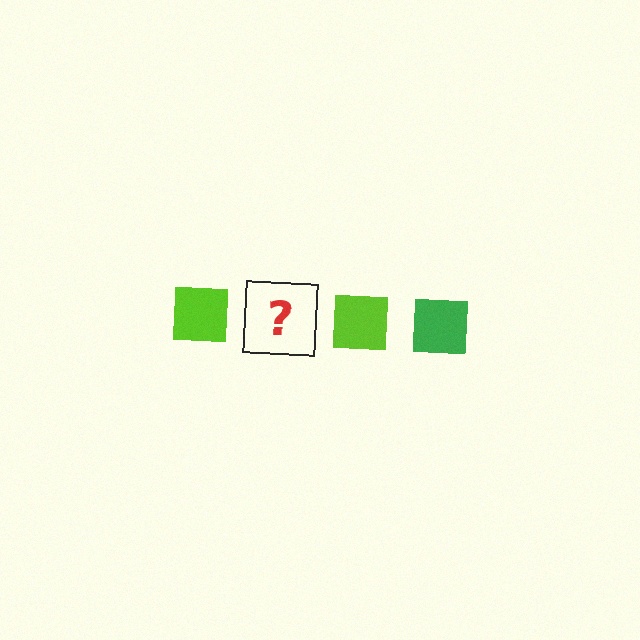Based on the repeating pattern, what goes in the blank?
The blank should be a green square.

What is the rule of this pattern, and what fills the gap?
The rule is that the pattern cycles through lime, green squares. The gap should be filled with a green square.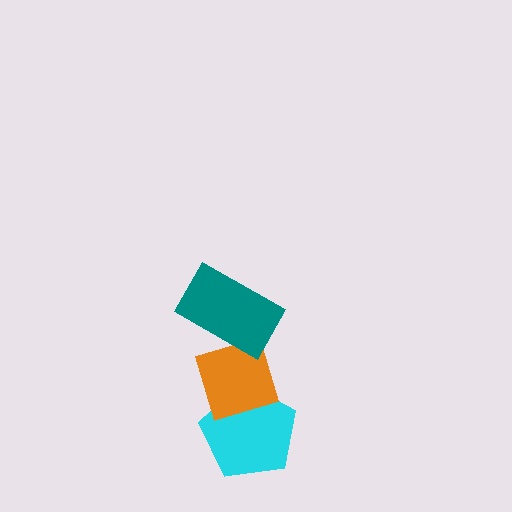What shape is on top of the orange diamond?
The teal rectangle is on top of the orange diamond.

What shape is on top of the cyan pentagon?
The orange diamond is on top of the cyan pentagon.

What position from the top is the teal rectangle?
The teal rectangle is 1st from the top.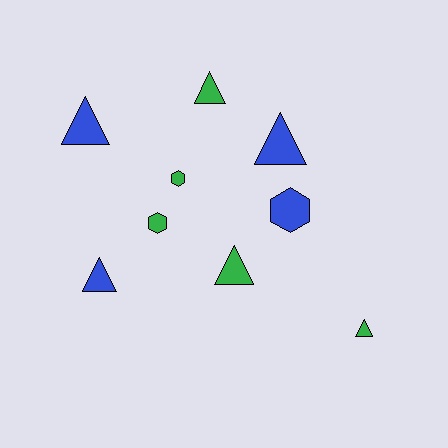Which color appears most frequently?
Green, with 5 objects.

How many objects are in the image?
There are 9 objects.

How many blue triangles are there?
There are 3 blue triangles.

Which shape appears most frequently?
Triangle, with 6 objects.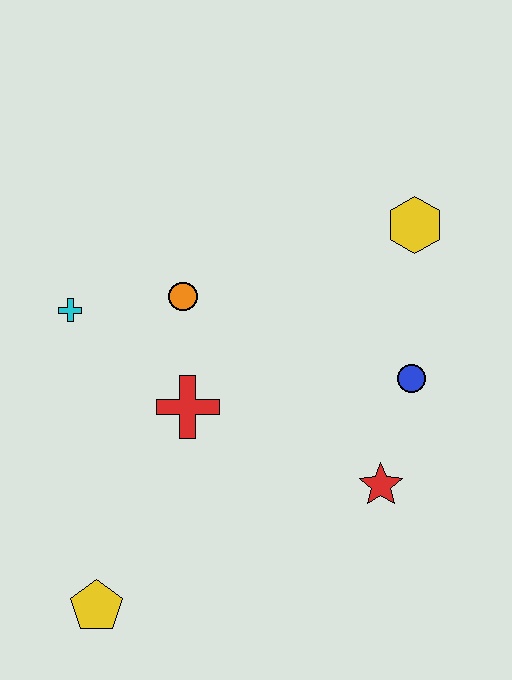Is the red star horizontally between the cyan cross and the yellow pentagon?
No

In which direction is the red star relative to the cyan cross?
The red star is to the right of the cyan cross.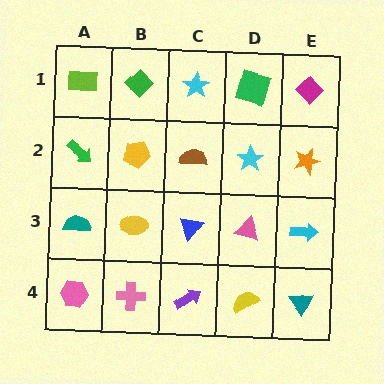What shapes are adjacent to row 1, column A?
A green arrow (row 2, column A), a green diamond (row 1, column B).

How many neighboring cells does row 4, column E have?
2.